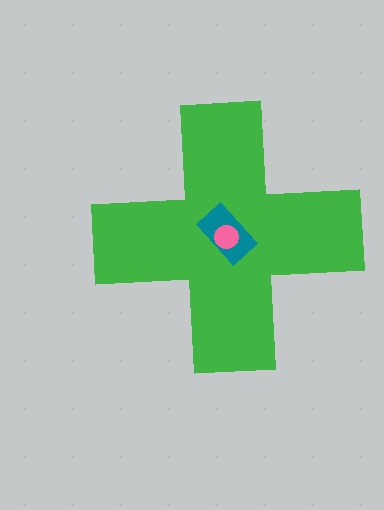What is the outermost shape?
The green cross.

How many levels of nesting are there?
3.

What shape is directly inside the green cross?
The teal rectangle.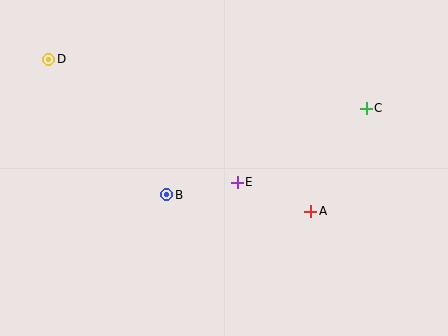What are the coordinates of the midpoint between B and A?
The midpoint between B and A is at (239, 203).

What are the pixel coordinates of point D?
Point D is at (49, 59).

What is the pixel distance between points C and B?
The distance between C and B is 217 pixels.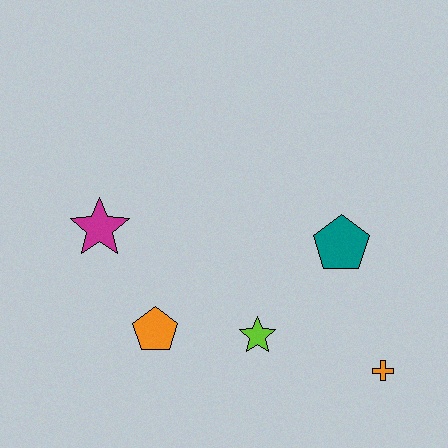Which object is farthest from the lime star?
The magenta star is farthest from the lime star.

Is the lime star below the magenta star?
Yes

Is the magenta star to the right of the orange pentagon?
No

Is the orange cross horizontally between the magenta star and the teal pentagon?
No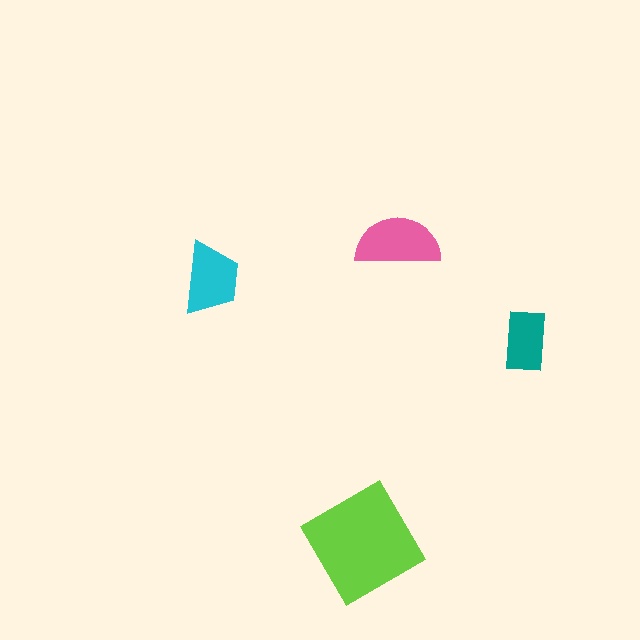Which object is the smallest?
The teal rectangle.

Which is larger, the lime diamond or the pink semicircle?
The lime diamond.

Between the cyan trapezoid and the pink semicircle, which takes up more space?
The pink semicircle.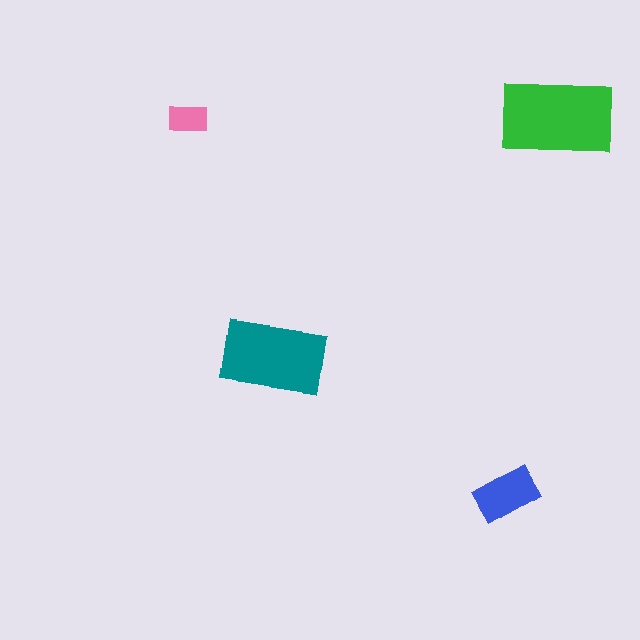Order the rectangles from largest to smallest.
the green one, the teal one, the blue one, the pink one.